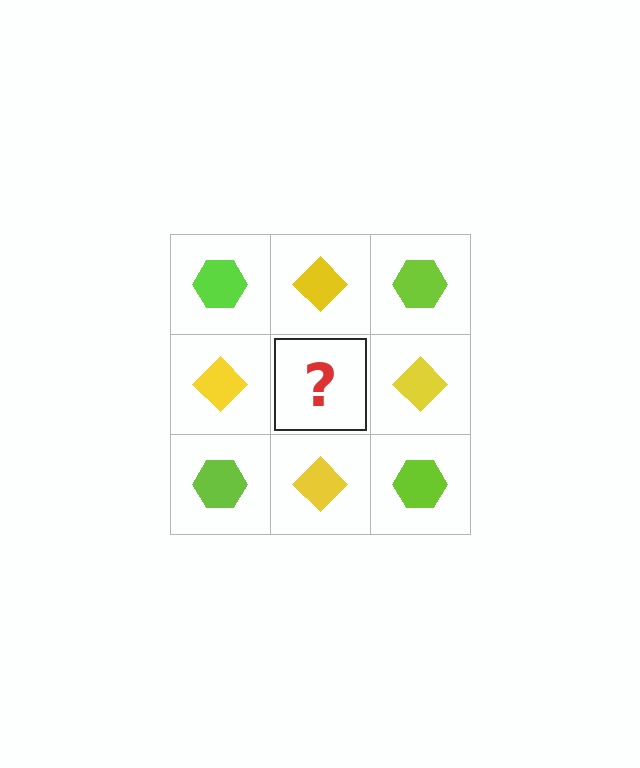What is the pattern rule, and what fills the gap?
The rule is that it alternates lime hexagon and yellow diamond in a checkerboard pattern. The gap should be filled with a lime hexagon.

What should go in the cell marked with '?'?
The missing cell should contain a lime hexagon.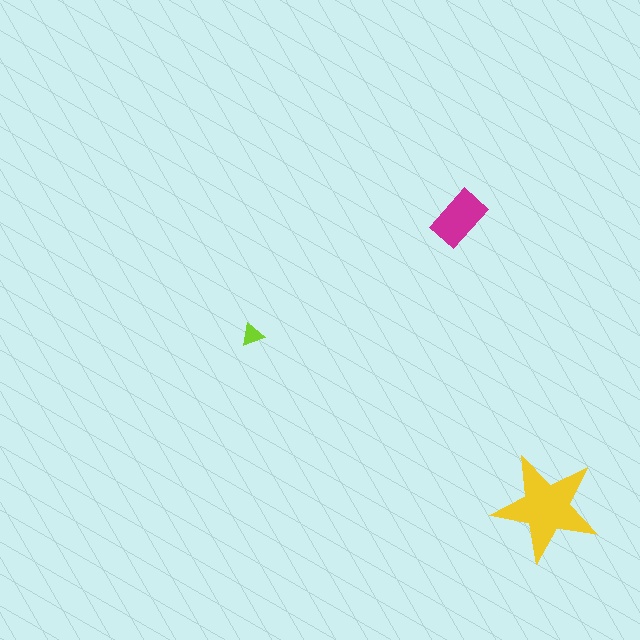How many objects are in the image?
There are 3 objects in the image.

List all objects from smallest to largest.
The lime triangle, the magenta rectangle, the yellow star.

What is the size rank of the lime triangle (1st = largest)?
3rd.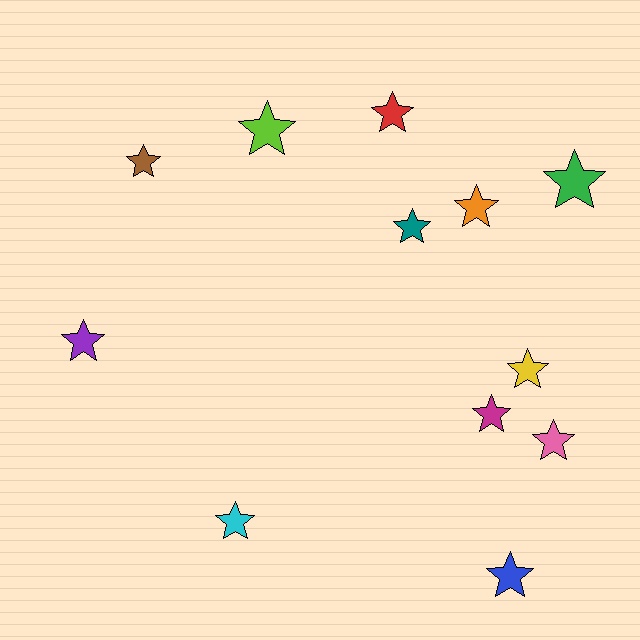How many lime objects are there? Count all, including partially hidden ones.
There is 1 lime object.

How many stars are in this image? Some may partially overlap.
There are 12 stars.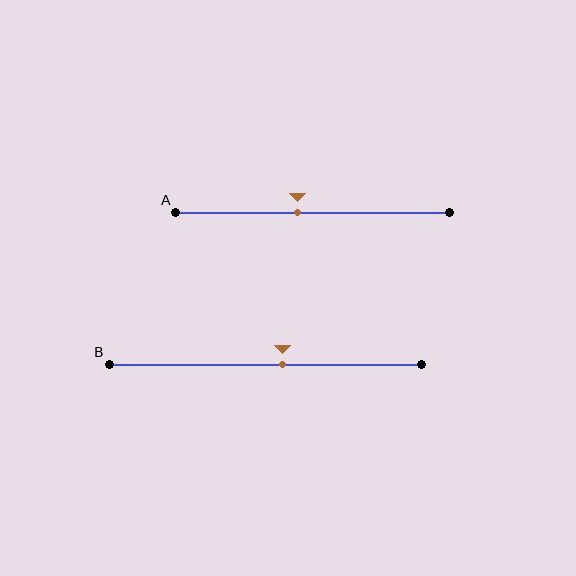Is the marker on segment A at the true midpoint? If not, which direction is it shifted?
No, the marker on segment A is shifted to the left by about 6% of the segment length.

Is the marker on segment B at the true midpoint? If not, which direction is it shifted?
No, the marker on segment B is shifted to the right by about 5% of the segment length.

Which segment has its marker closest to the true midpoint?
Segment B has its marker closest to the true midpoint.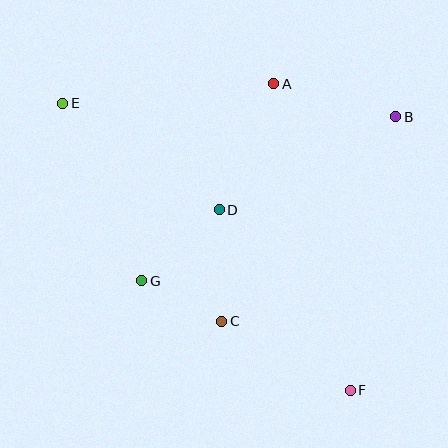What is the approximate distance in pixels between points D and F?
The distance between D and F is approximately 223 pixels.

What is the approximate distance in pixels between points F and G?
The distance between F and G is approximately 236 pixels.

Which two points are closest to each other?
Points C and G are closest to each other.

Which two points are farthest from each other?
Points E and F are farthest from each other.